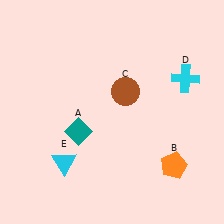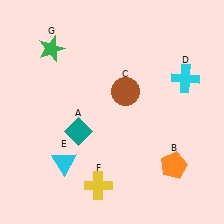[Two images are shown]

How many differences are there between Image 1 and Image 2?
There are 2 differences between the two images.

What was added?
A yellow cross (F), a green star (G) were added in Image 2.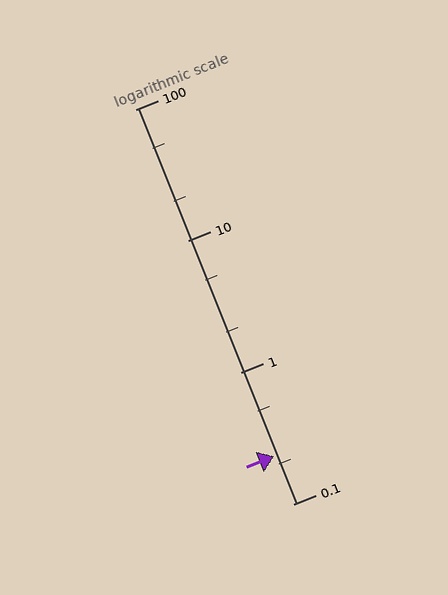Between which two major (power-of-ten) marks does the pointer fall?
The pointer is between 0.1 and 1.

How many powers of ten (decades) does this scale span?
The scale spans 3 decades, from 0.1 to 100.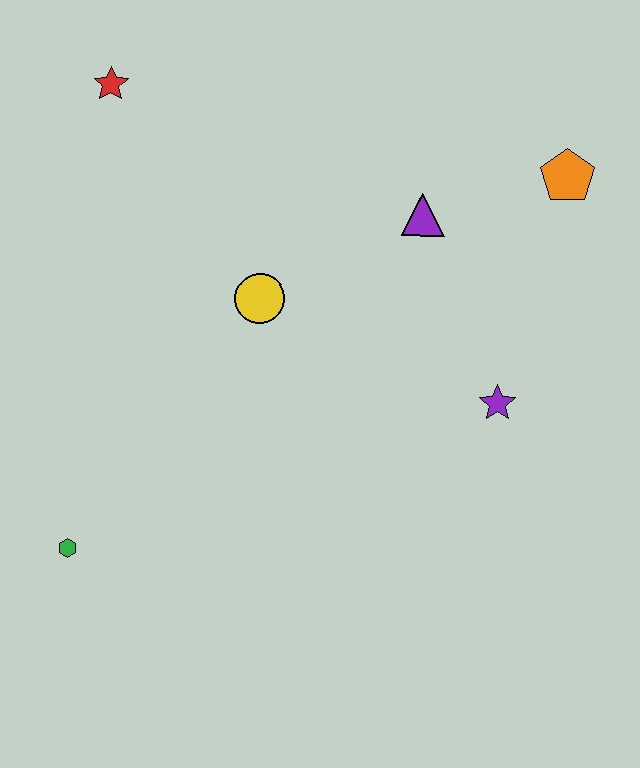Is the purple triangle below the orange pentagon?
Yes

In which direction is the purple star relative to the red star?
The purple star is to the right of the red star.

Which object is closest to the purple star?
The purple triangle is closest to the purple star.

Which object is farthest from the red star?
The purple star is farthest from the red star.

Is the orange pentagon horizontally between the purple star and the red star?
No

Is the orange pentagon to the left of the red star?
No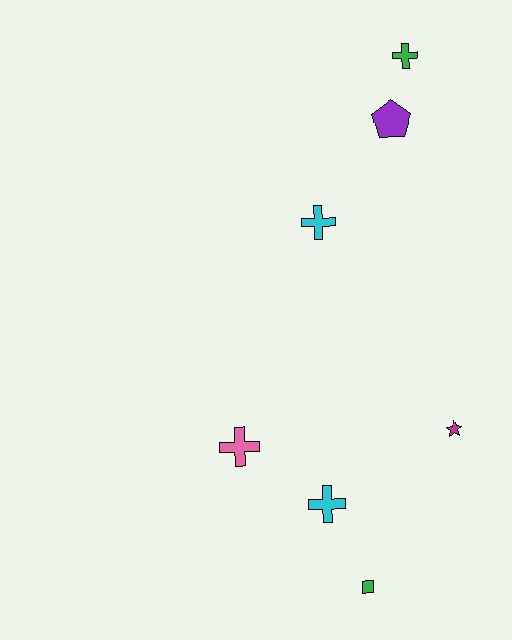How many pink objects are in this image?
There is 1 pink object.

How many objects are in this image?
There are 7 objects.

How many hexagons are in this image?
There are no hexagons.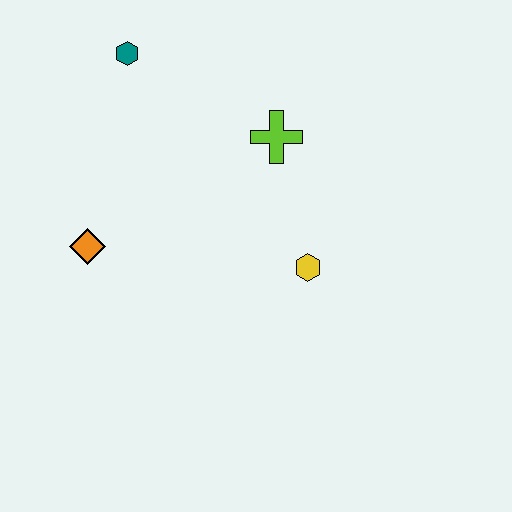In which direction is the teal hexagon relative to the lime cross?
The teal hexagon is to the left of the lime cross.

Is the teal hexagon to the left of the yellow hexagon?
Yes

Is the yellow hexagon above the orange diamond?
No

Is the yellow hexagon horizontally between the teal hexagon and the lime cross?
No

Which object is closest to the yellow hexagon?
The lime cross is closest to the yellow hexagon.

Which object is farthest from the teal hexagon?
The yellow hexagon is farthest from the teal hexagon.